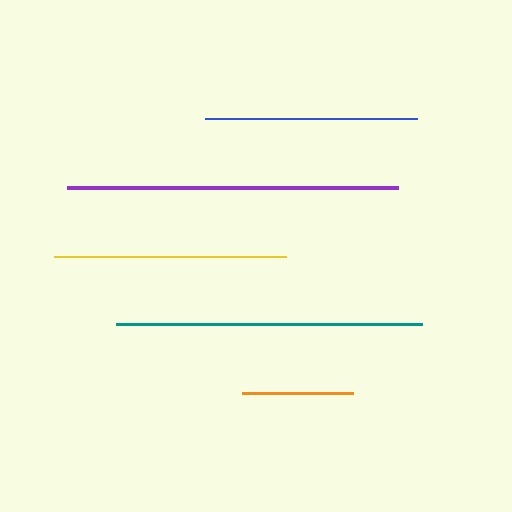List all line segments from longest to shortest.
From longest to shortest: purple, teal, yellow, blue, orange.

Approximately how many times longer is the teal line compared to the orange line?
The teal line is approximately 2.8 times the length of the orange line.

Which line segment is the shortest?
The orange line is the shortest at approximately 111 pixels.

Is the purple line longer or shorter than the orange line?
The purple line is longer than the orange line.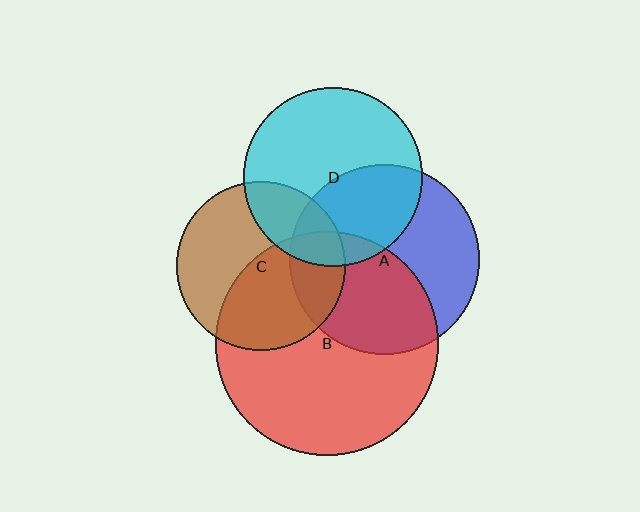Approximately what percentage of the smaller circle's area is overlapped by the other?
Approximately 25%.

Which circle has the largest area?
Circle B (red).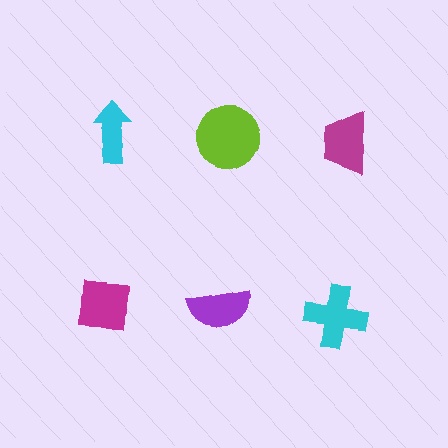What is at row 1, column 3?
A magenta trapezoid.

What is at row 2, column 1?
A magenta square.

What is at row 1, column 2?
A lime circle.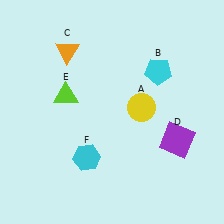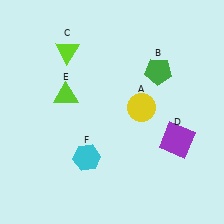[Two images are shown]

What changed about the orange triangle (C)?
In Image 1, C is orange. In Image 2, it changed to lime.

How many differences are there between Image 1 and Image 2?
There are 2 differences between the two images.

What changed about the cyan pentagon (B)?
In Image 1, B is cyan. In Image 2, it changed to green.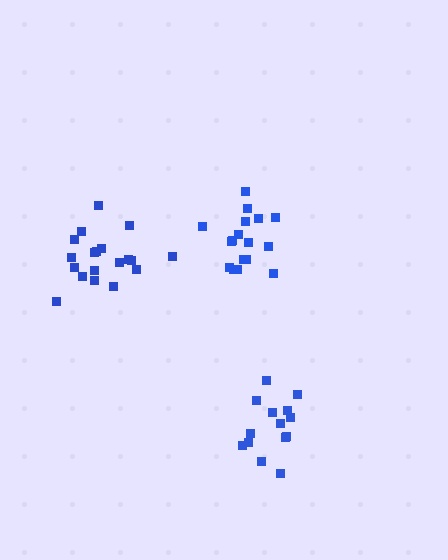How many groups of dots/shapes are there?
There are 3 groups.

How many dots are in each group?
Group 1: 17 dots, Group 2: 14 dots, Group 3: 19 dots (50 total).